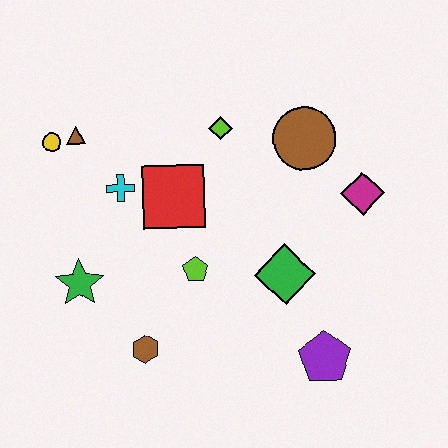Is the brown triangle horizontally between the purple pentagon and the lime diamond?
No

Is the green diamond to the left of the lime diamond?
No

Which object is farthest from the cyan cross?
The purple pentagon is farthest from the cyan cross.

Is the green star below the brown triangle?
Yes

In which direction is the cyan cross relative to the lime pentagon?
The cyan cross is above the lime pentagon.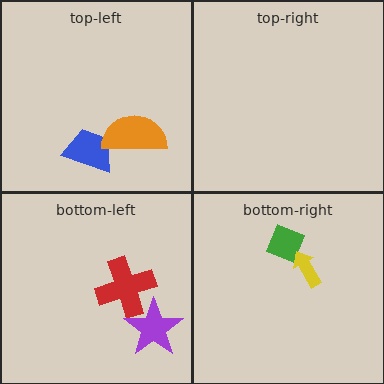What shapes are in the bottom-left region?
The red cross, the purple star.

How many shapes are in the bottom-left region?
2.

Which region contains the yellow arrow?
The bottom-right region.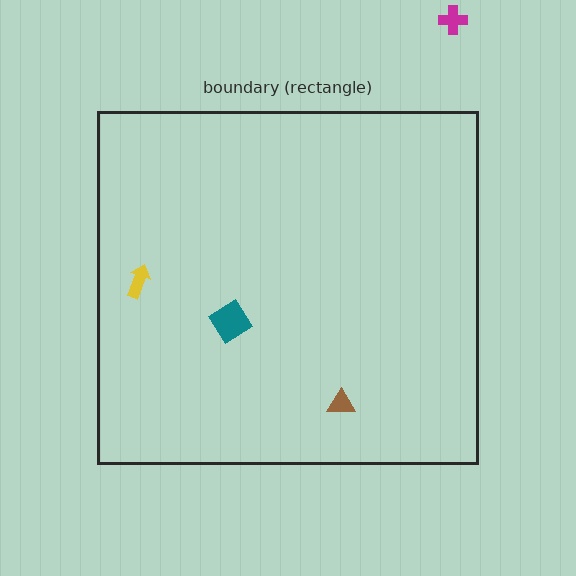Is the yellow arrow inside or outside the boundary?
Inside.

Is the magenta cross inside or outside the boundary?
Outside.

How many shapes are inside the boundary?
3 inside, 1 outside.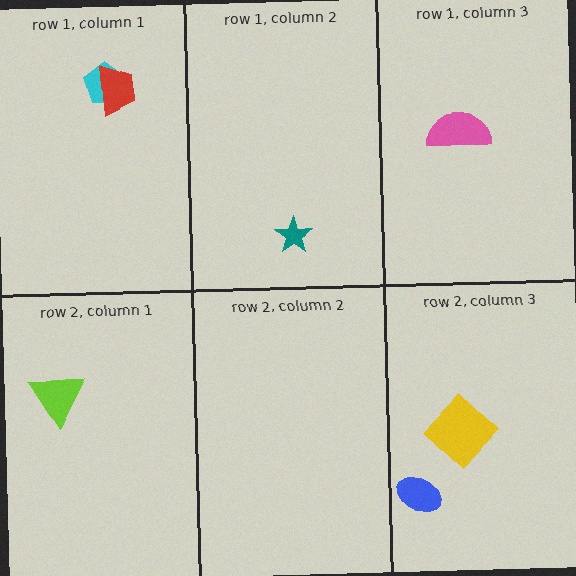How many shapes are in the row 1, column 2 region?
1.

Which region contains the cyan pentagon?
The row 1, column 1 region.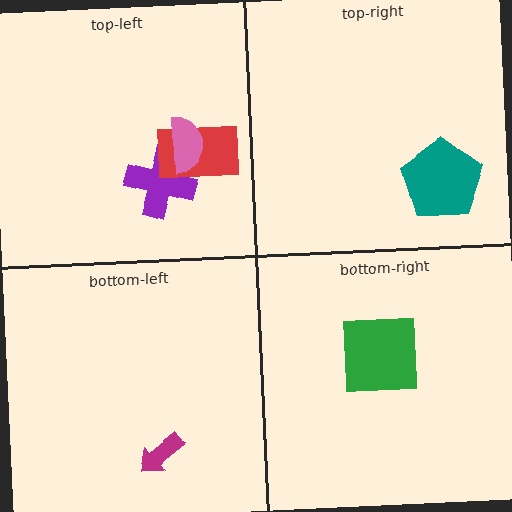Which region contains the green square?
The bottom-right region.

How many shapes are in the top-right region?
1.